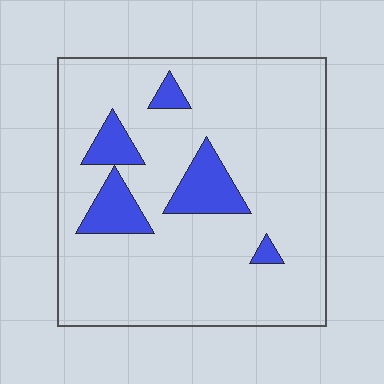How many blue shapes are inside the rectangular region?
5.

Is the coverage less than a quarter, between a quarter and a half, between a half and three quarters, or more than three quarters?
Less than a quarter.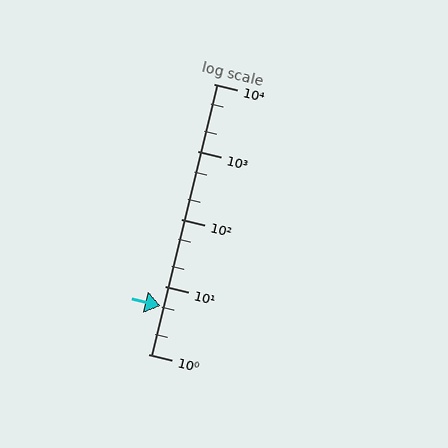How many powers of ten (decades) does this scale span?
The scale spans 4 decades, from 1 to 10000.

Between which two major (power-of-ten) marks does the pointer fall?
The pointer is between 1 and 10.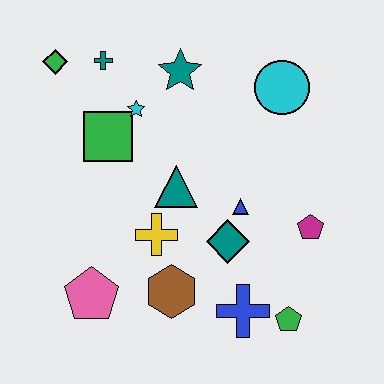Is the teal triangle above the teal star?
No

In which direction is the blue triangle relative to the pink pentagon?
The blue triangle is to the right of the pink pentagon.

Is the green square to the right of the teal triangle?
No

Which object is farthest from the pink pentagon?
The cyan circle is farthest from the pink pentagon.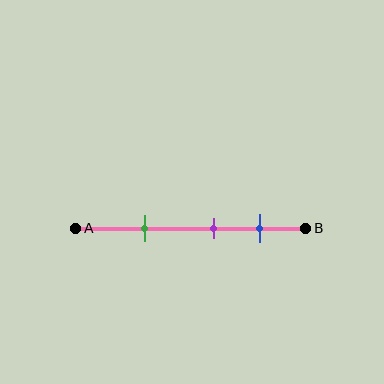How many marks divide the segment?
There are 3 marks dividing the segment.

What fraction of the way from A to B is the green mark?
The green mark is approximately 30% (0.3) of the way from A to B.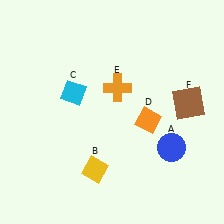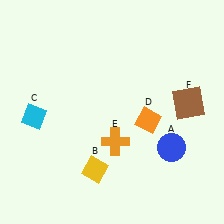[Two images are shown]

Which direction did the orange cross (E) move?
The orange cross (E) moved down.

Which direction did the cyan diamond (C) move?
The cyan diamond (C) moved left.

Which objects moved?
The objects that moved are: the cyan diamond (C), the orange cross (E).